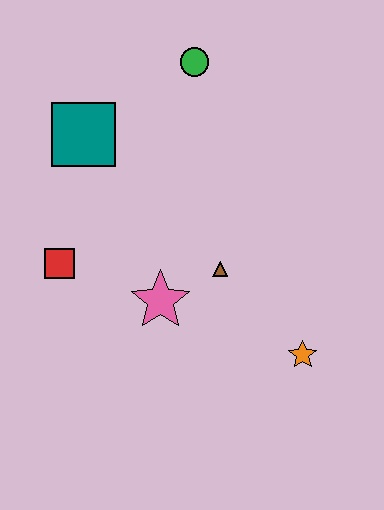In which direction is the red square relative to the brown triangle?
The red square is to the left of the brown triangle.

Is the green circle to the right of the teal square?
Yes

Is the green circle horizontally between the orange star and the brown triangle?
No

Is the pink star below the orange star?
No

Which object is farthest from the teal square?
The orange star is farthest from the teal square.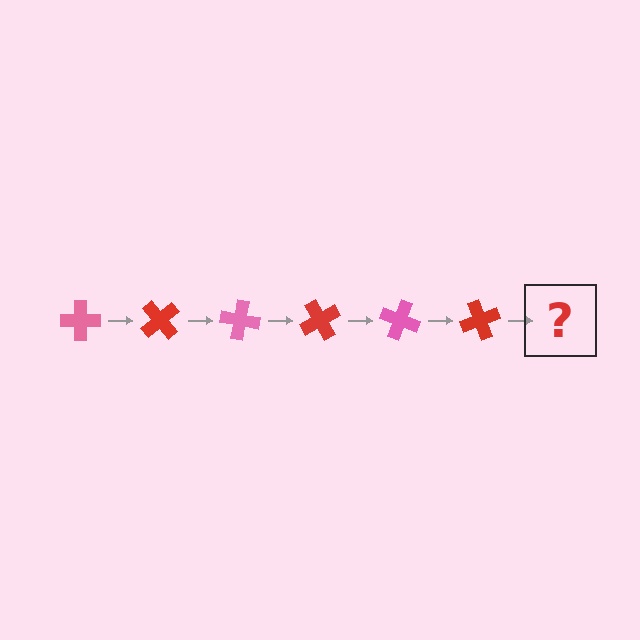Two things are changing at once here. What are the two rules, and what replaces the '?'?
The two rules are that it rotates 50 degrees each step and the color cycles through pink and red. The '?' should be a pink cross, rotated 300 degrees from the start.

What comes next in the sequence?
The next element should be a pink cross, rotated 300 degrees from the start.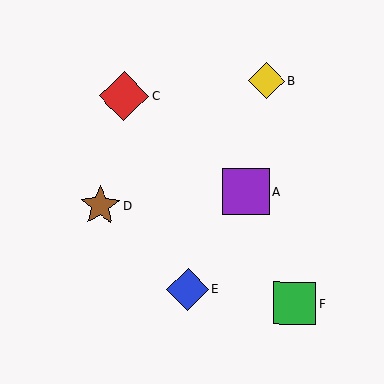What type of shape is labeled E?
Shape E is a blue diamond.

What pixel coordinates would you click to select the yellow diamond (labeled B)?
Click at (266, 80) to select the yellow diamond B.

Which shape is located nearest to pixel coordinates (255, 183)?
The purple square (labeled A) at (246, 191) is nearest to that location.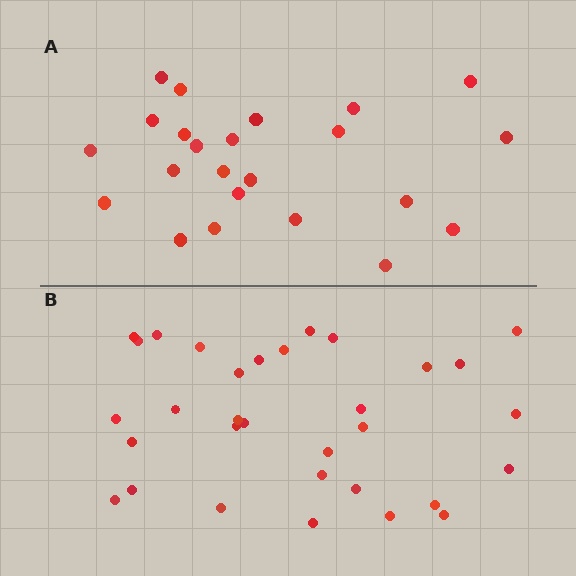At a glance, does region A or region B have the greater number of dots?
Region B (the bottom region) has more dots.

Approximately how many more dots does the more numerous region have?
Region B has roughly 8 or so more dots than region A.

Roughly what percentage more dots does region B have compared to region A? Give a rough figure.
About 40% more.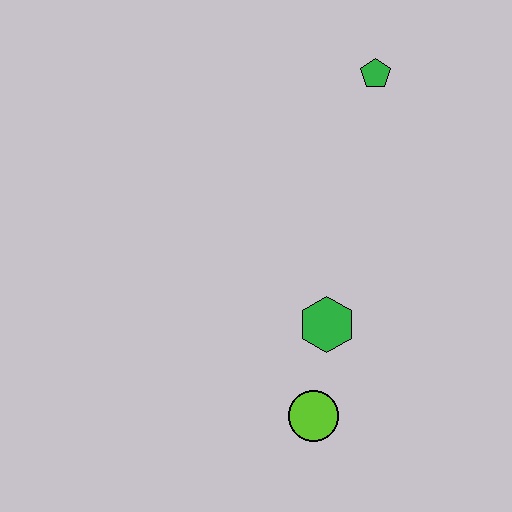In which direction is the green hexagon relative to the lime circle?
The green hexagon is above the lime circle.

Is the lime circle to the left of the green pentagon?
Yes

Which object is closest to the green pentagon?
The green hexagon is closest to the green pentagon.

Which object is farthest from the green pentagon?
The lime circle is farthest from the green pentagon.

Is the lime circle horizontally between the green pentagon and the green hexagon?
No